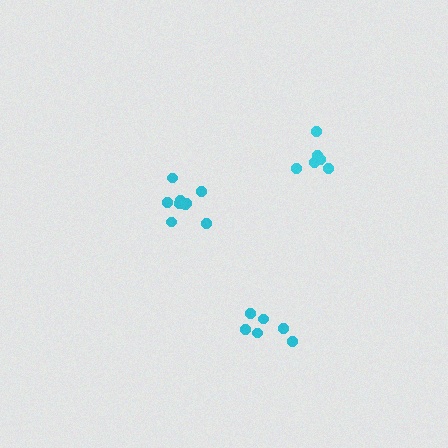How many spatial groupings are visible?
There are 3 spatial groupings.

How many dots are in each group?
Group 1: 9 dots, Group 2: 6 dots, Group 3: 6 dots (21 total).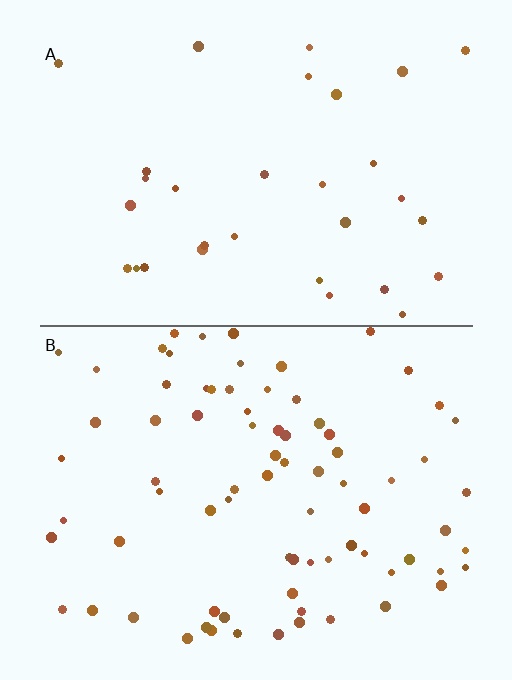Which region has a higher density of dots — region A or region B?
B (the bottom).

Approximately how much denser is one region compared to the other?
Approximately 2.5× — region B over region A.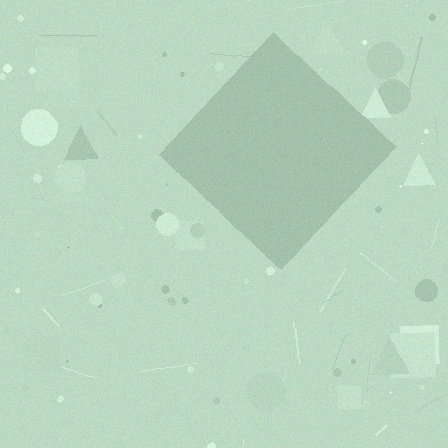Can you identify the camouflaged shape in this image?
The camouflaged shape is a diamond.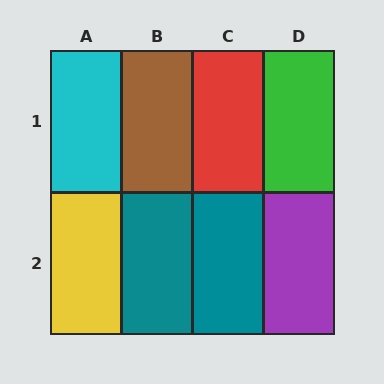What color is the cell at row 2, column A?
Yellow.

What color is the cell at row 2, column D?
Purple.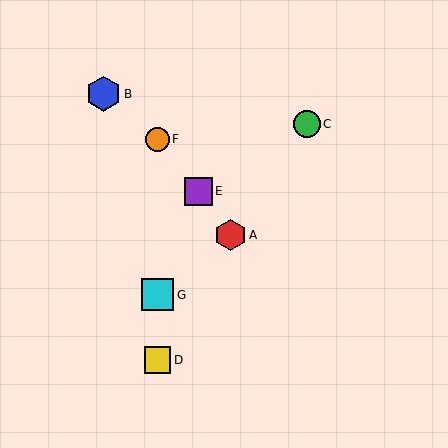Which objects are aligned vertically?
Objects D, F, G are aligned vertically.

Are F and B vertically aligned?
No, F is at x≈157 and B is at x≈103.